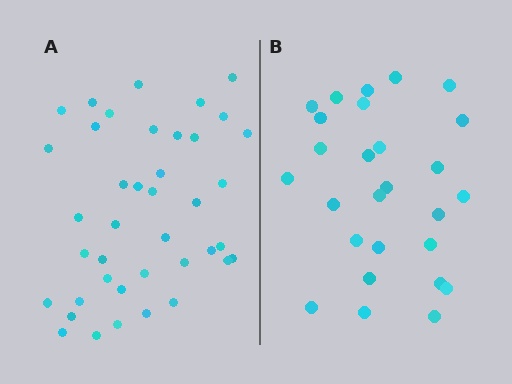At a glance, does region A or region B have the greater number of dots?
Region A (the left region) has more dots.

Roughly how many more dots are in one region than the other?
Region A has approximately 15 more dots than region B.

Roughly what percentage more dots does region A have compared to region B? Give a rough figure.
About 50% more.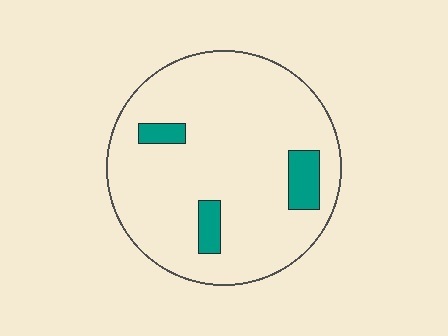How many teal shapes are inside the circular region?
3.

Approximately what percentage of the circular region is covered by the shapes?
Approximately 10%.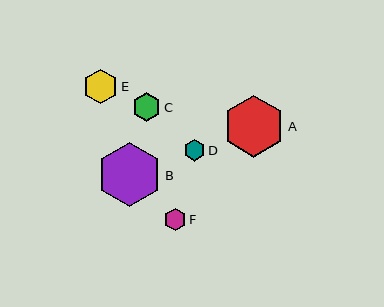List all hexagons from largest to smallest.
From largest to smallest: B, A, E, C, F, D.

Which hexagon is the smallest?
Hexagon D is the smallest with a size of approximately 22 pixels.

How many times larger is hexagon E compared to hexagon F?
Hexagon E is approximately 1.6 times the size of hexagon F.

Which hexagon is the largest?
Hexagon B is the largest with a size of approximately 64 pixels.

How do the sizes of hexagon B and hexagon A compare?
Hexagon B and hexagon A are approximately the same size.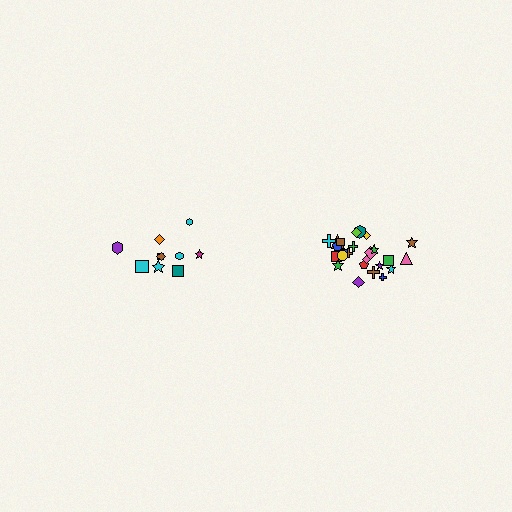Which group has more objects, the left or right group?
The right group.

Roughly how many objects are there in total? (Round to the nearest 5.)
Roughly 35 objects in total.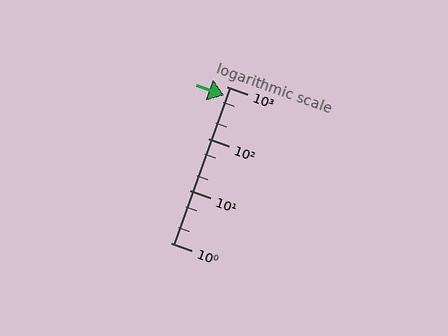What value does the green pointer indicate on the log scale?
The pointer indicates approximately 680.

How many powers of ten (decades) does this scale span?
The scale spans 3 decades, from 1 to 1000.